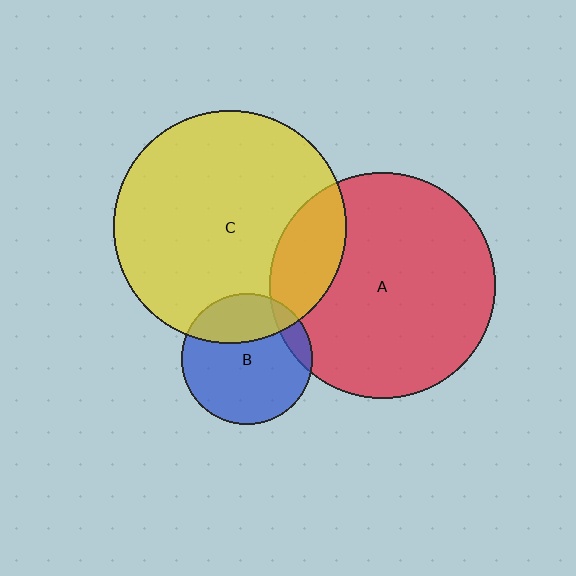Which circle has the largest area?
Circle C (yellow).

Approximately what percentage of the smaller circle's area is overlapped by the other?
Approximately 30%.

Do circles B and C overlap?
Yes.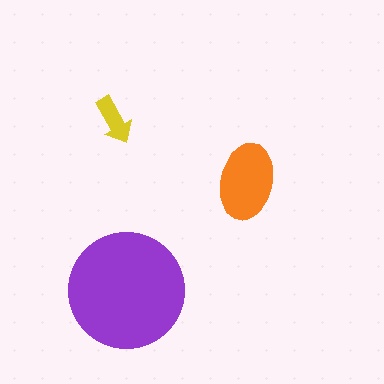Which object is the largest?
The purple circle.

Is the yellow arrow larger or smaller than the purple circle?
Smaller.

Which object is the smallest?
The yellow arrow.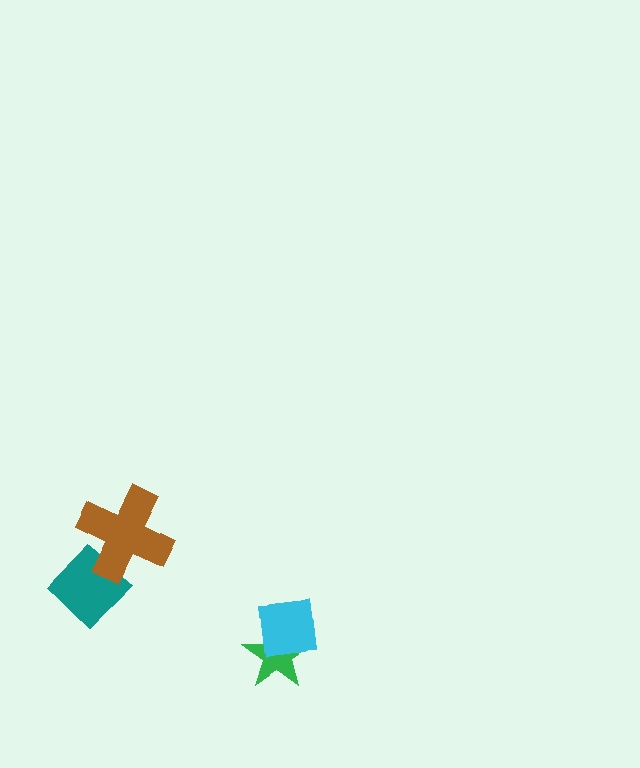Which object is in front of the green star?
The cyan square is in front of the green star.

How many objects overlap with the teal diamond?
1 object overlaps with the teal diamond.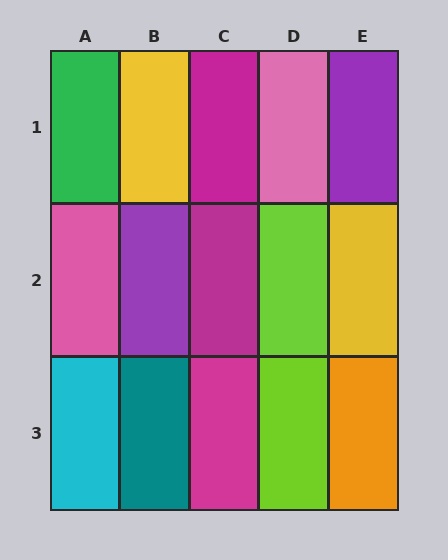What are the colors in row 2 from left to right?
Pink, purple, magenta, lime, yellow.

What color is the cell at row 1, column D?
Pink.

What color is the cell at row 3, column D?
Lime.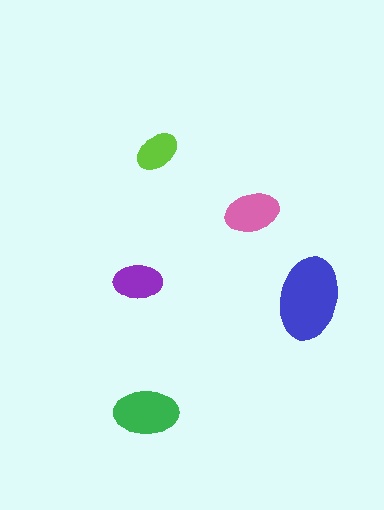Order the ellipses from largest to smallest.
the blue one, the green one, the pink one, the purple one, the lime one.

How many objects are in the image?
There are 5 objects in the image.